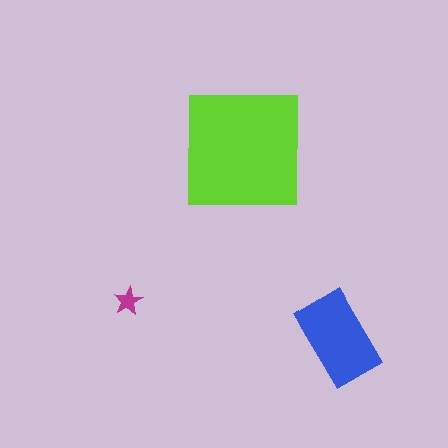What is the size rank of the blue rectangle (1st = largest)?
2nd.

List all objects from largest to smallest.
The lime square, the blue rectangle, the magenta star.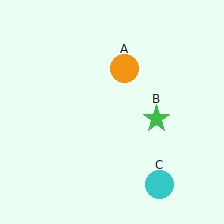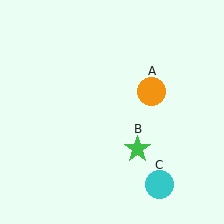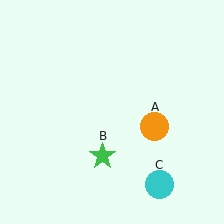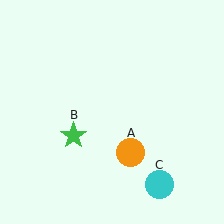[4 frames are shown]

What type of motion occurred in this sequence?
The orange circle (object A), green star (object B) rotated clockwise around the center of the scene.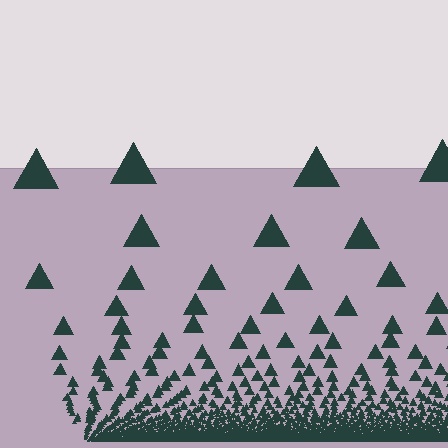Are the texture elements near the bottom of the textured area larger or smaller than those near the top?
Smaller. The gradient is inverted — elements near the bottom are smaller and denser.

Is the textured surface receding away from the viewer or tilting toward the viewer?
The surface appears to tilt toward the viewer. Texture elements get larger and sparser toward the top.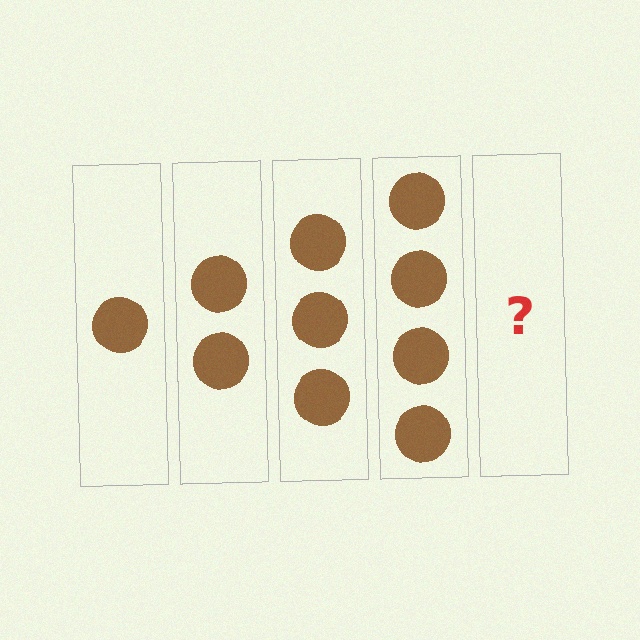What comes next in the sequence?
The next element should be 5 circles.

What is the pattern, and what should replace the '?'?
The pattern is that each step adds one more circle. The '?' should be 5 circles.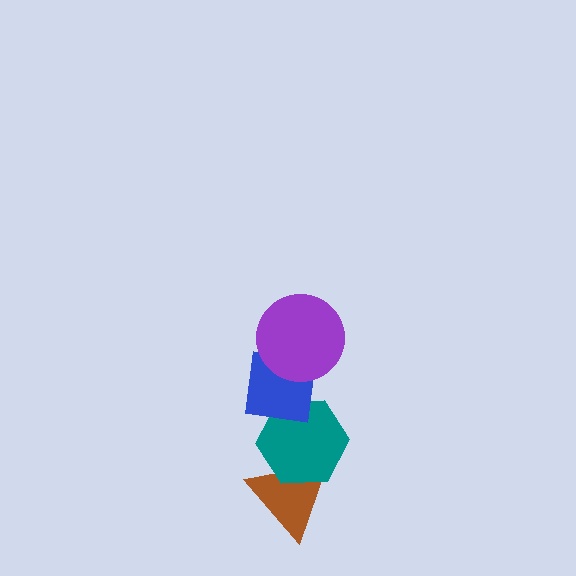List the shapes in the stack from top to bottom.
From top to bottom: the purple circle, the blue square, the teal hexagon, the brown triangle.